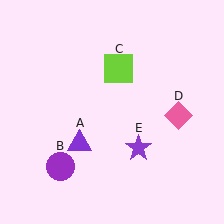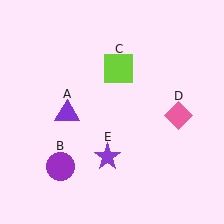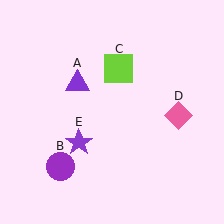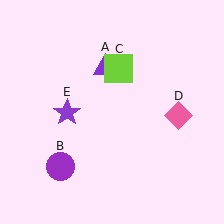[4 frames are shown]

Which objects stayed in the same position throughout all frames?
Purple circle (object B) and lime square (object C) and pink diamond (object D) remained stationary.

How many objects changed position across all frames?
2 objects changed position: purple triangle (object A), purple star (object E).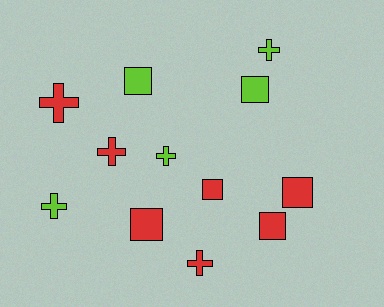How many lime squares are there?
There are 2 lime squares.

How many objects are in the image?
There are 12 objects.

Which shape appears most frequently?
Cross, with 6 objects.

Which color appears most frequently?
Red, with 7 objects.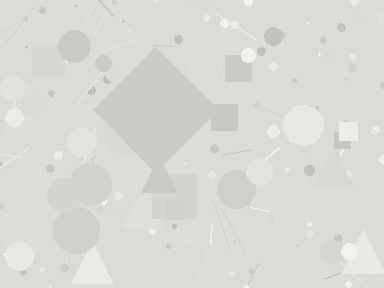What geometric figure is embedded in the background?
A diamond is embedded in the background.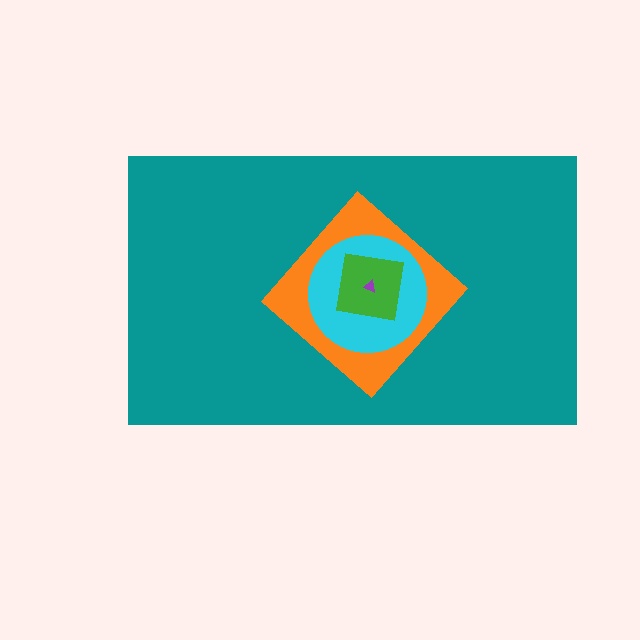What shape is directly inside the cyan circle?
The green square.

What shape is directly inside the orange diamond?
The cyan circle.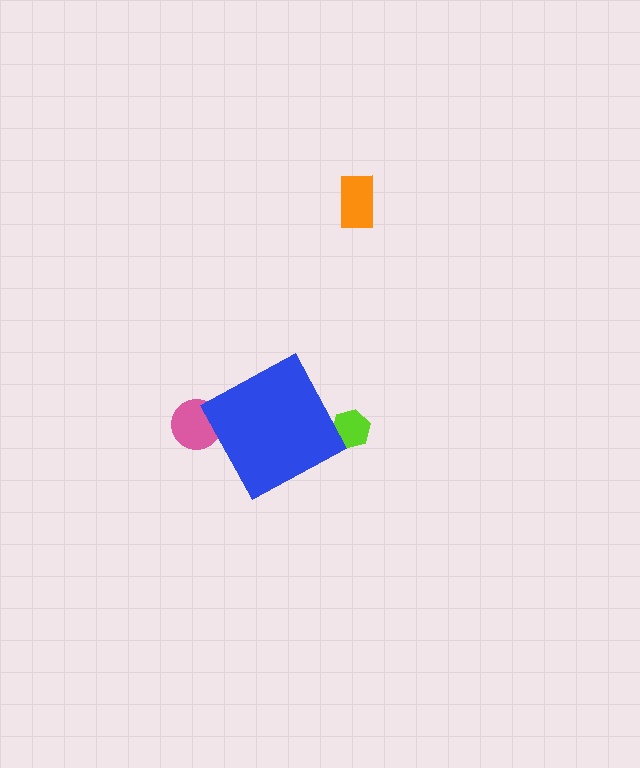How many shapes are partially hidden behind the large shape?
2 shapes are partially hidden.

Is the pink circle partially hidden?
Yes, the pink circle is partially hidden behind the blue diamond.